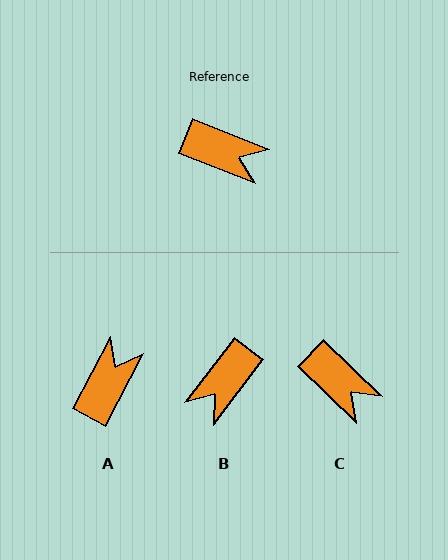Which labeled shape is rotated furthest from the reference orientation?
B, about 105 degrees away.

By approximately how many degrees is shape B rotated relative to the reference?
Approximately 105 degrees clockwise.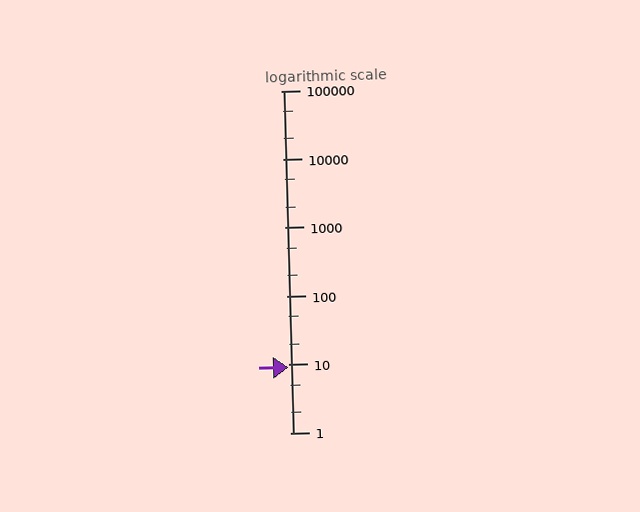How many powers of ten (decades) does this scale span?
The scale spans 5 decades, from 1 to 100000.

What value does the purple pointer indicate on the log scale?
The pointer indicates approximately 9.1.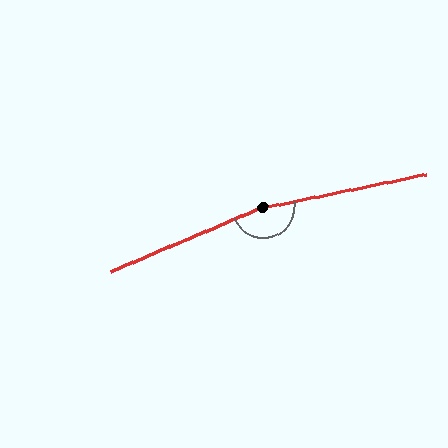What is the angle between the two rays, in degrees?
Approximately 169 degrees.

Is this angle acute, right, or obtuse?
It is obtuse.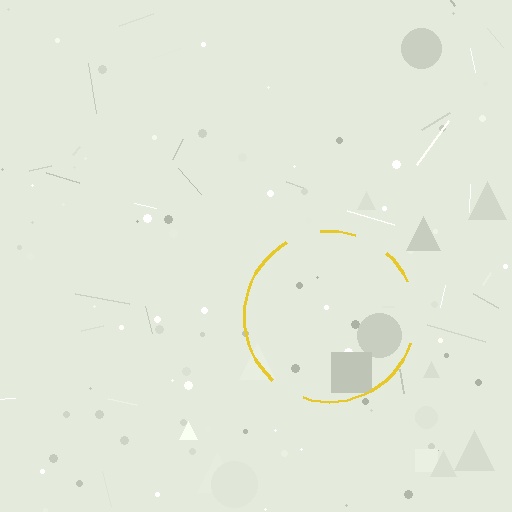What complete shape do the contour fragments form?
The contour fragments form a circle.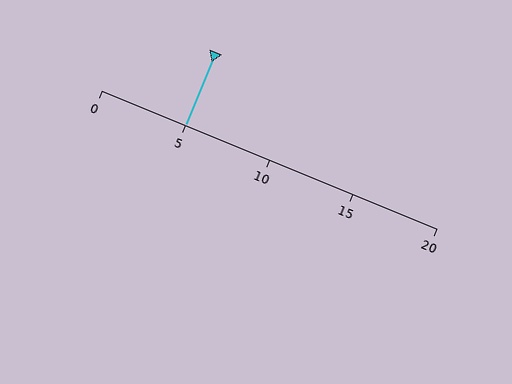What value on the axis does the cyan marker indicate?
The marker indicates approximately 5.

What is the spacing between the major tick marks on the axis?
The major ticks are spaced 5 apart.